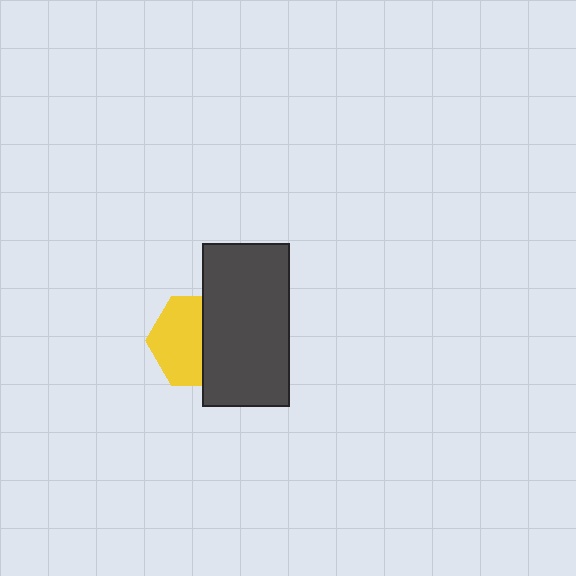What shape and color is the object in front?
The object in front is a dark gray rectangle.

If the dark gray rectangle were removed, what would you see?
You would see the complete yellow hexagon.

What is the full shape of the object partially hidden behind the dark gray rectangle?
The partially hidden object is a yellow hexagon.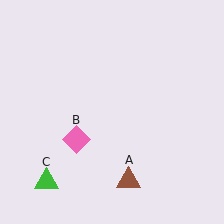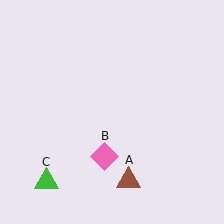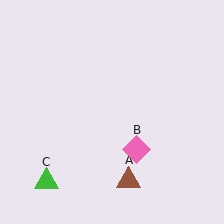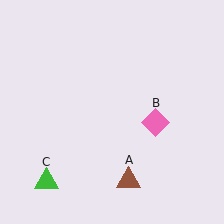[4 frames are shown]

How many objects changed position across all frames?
1 object changed position: pink diamond (object B).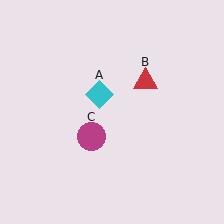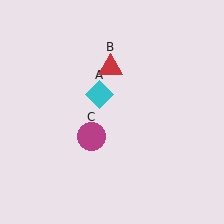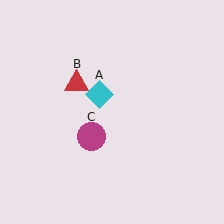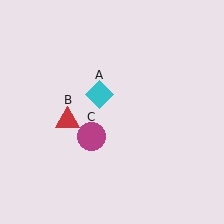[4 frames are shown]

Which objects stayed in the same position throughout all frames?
Cyan diamond (object A) and magenta circle (object C) remained stationary.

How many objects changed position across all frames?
1 object changed position: red triangle (object B).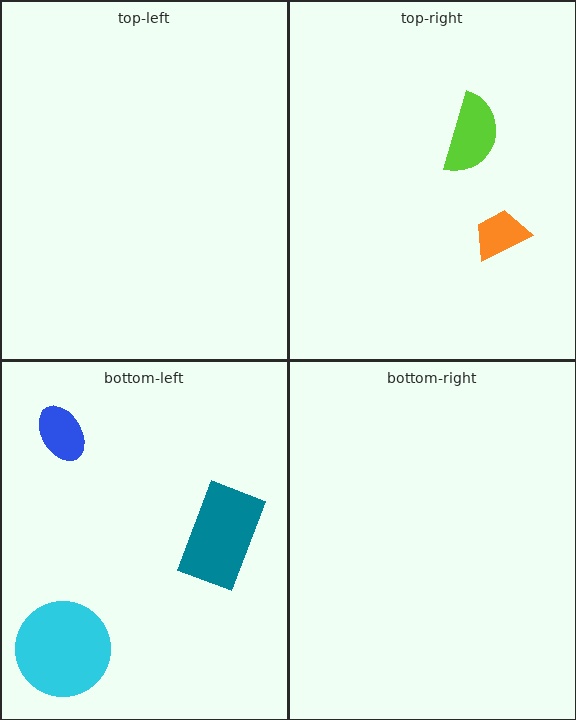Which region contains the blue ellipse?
The bottom-left region.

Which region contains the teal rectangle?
The bottom-left region.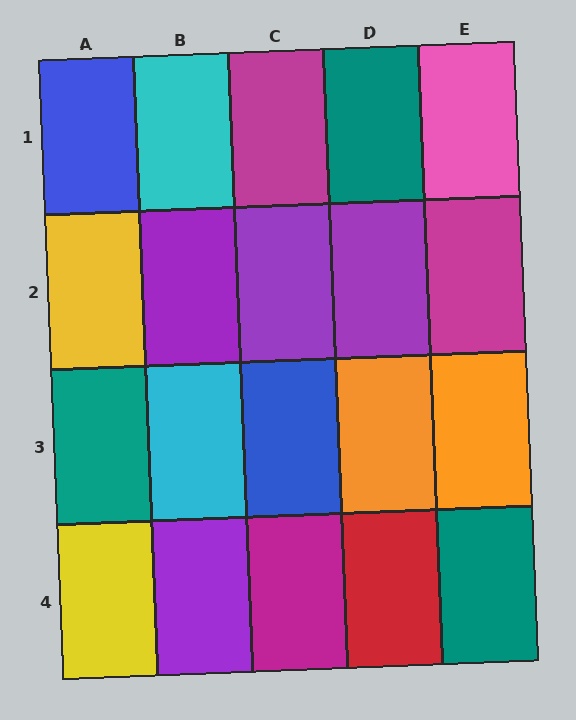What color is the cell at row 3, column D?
Orange.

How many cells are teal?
3 cells are teal.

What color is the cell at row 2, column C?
Purple.